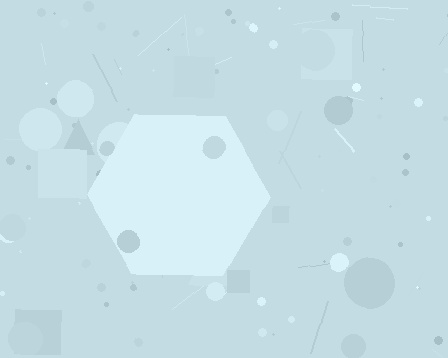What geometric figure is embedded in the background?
A hexagon is embedded in the background.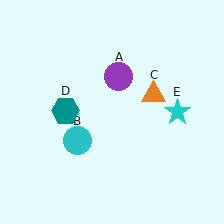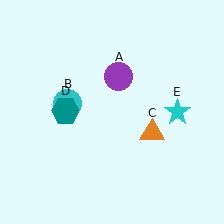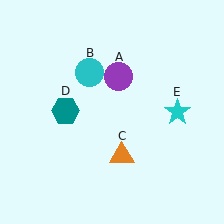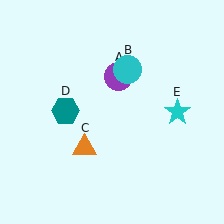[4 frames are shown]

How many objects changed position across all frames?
2 objects changed position: cyan circle (object B), orange triangle (object C).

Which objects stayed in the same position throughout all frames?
Purple circle (object A) and teal hexagon (object D) and cyan star (object E) remained stationary.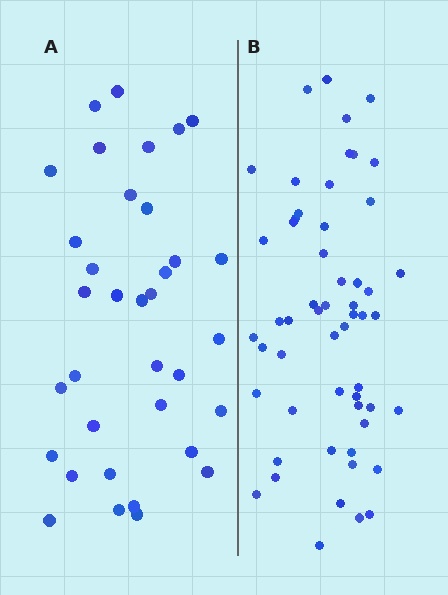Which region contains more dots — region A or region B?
Region B (the right region) has more dots.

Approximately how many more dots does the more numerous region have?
Region B has approximately 20 more dots than region A.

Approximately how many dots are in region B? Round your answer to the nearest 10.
About 60 dots. (The exact count is 55, which rounds to 60.)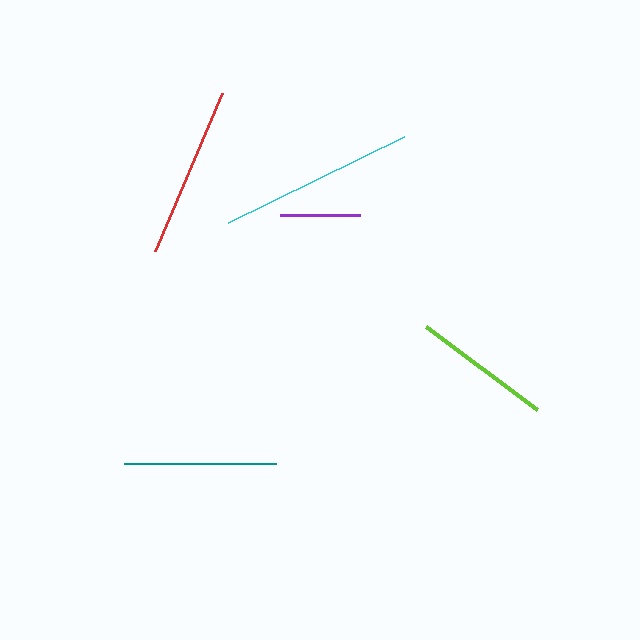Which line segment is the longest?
The cyan line is the longest at approximately 196 pixels.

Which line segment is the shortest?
The purple line is the shortest at approximately 79 pixels.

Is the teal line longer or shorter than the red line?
The red line is longer than the teal line.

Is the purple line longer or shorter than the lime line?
The lime line is longer than the purple line.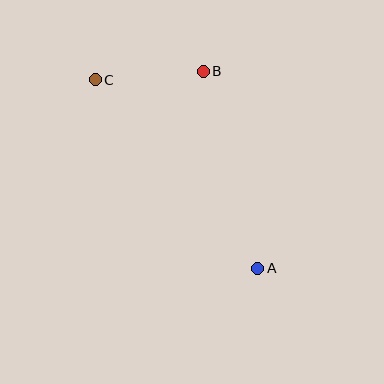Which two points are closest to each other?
Points B and C are closest to each other.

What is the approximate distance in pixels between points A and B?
The distance between A and B is approximately 205 pixels.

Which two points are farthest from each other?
Points A and C are farthest from each other.